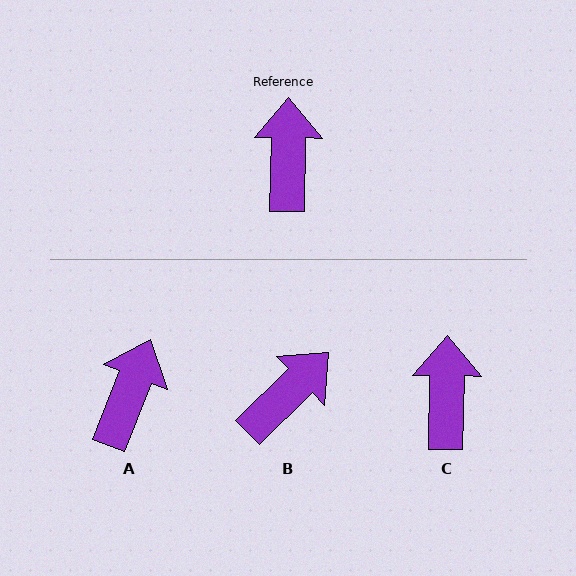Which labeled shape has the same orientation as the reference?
C.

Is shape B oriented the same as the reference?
No, it is off by about 45 degrees.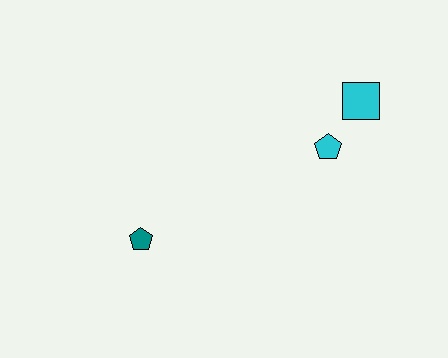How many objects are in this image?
There are 3 objects.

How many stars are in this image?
There are no stars.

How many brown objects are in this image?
There are no brown objects.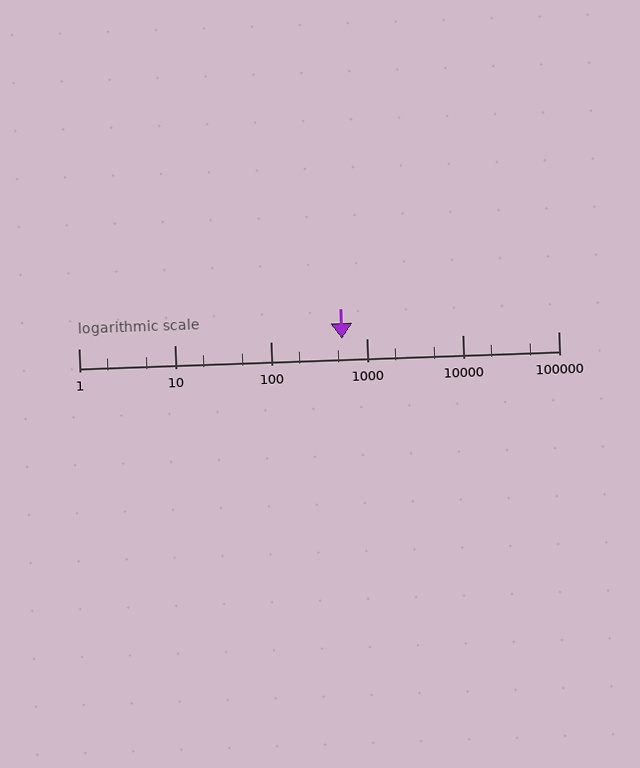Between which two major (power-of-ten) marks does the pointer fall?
The pointer is between 100 and 1000.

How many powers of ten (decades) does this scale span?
The scale spans 5 decades, from 1 to 100000.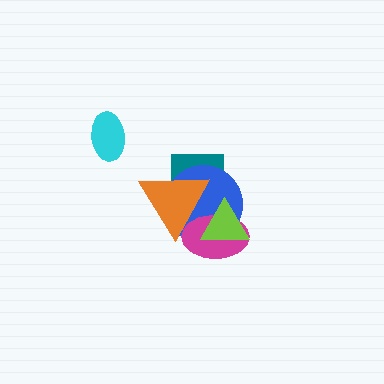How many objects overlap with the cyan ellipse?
0 objects overlap with the cyan ellipse.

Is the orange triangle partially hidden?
Yes, it is partially covered by another shape.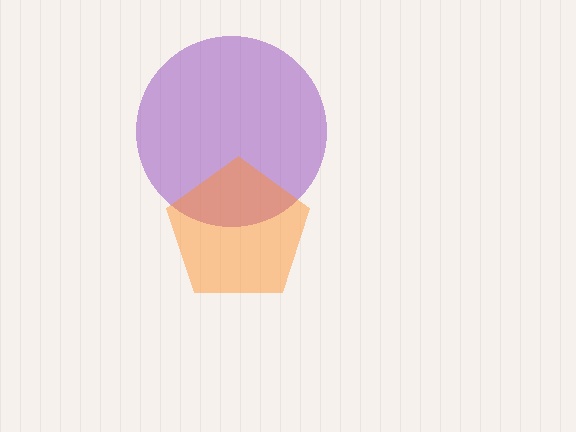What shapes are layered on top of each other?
The layered shapes are: a purple circle, an orange pentagon.